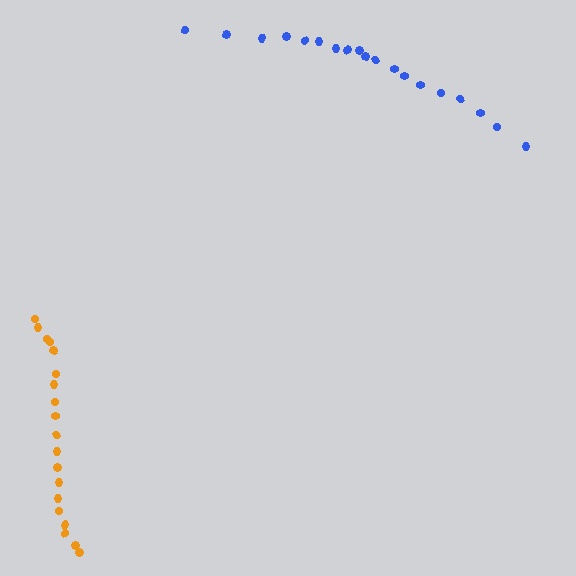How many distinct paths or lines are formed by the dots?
There are 2 distinct paths.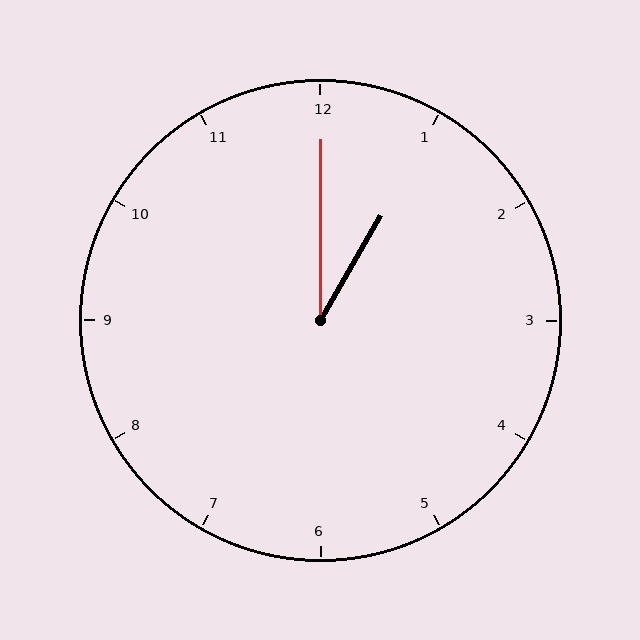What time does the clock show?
1:00.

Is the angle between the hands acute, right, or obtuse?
It is acute.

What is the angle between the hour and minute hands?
Approximately 30 degrees.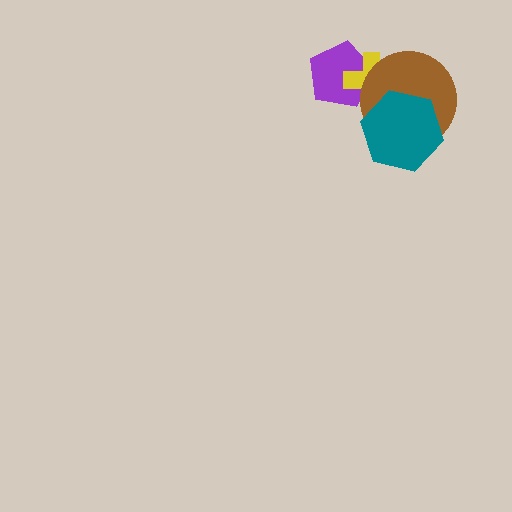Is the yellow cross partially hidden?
Yes, it is partially covered by another shape.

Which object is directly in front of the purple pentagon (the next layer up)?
The yellow cross is directly in front of the purple pentagon.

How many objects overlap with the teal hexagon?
2 objects overlap with the teal hexagon.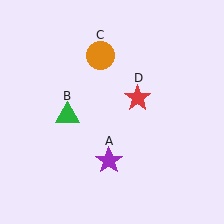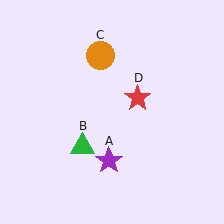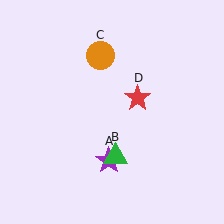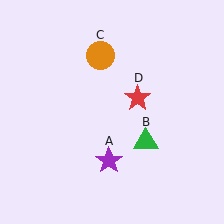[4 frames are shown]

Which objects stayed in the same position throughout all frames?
Purple star (object A) and orange circle (object C) and red star (object D) remained stationary.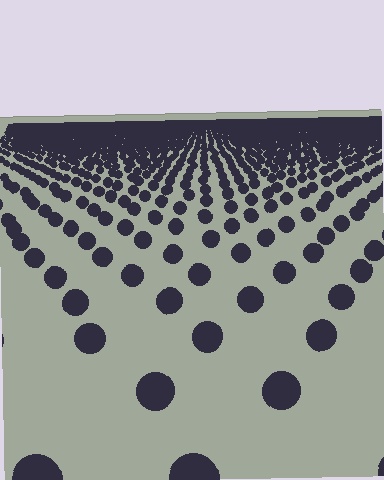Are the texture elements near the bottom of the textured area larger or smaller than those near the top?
Larger. Near the bottom, elements are closer to the viewer and appear at a bigger on-screen size.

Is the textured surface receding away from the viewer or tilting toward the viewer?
The surface is receding away from the viewer. Texture elements get smaller and denser toward the top.